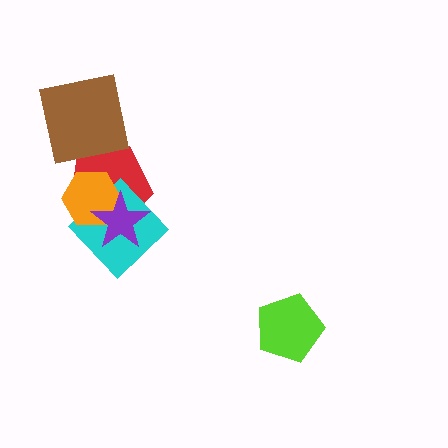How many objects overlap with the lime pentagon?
0 objects overlap with the lime pentagon.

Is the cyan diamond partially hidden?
Yes, it is partially covered by another shape.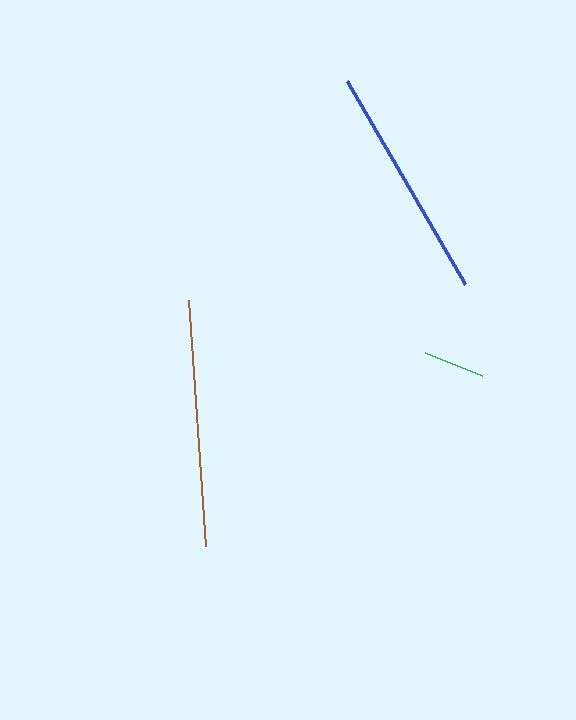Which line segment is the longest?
The brown line is the longest at approximately 247 pixels.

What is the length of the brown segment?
The brown segment is approximately 247 pixels long.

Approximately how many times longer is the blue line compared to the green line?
The blue line is approximately 3.9 times the length of the green line.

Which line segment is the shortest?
The green line is the shortest at approximately 61 pixels.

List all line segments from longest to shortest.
From longest to shortest: brown, blue, green.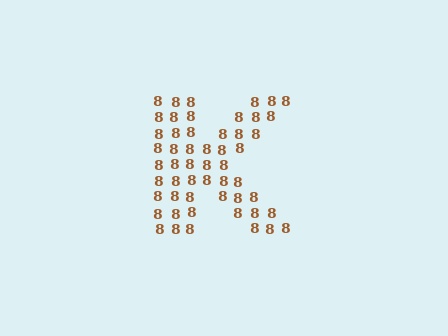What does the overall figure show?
The overall figure shows the letter K.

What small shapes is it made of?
It is made of small digit 8's.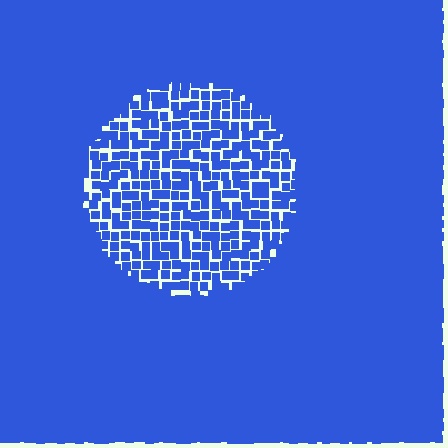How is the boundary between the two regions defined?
The boundary is defined by a change in element density (approximately 2.5x ratio). All elements are the same color, size, and shape.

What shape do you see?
I see a circle.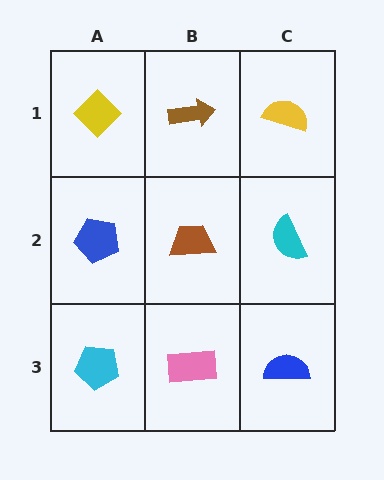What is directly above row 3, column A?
A blue pentagon.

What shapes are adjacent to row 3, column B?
A brown trapezoid (row 2, column B), a cyan pentagon (row 3, column A), a blue semicircle (row 3, column C).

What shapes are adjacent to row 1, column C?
A cyan semicircle (row 2, column C), a brown arrow (row 1, column B).